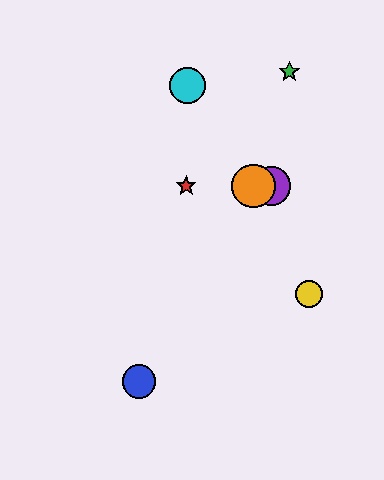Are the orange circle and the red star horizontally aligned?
Yes, both are at y≈186.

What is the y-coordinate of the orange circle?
The orange circle is at y≈186.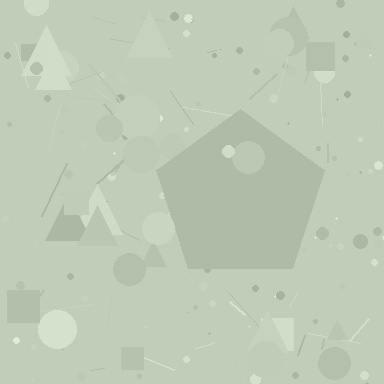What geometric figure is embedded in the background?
A pentagon is embedded in the background.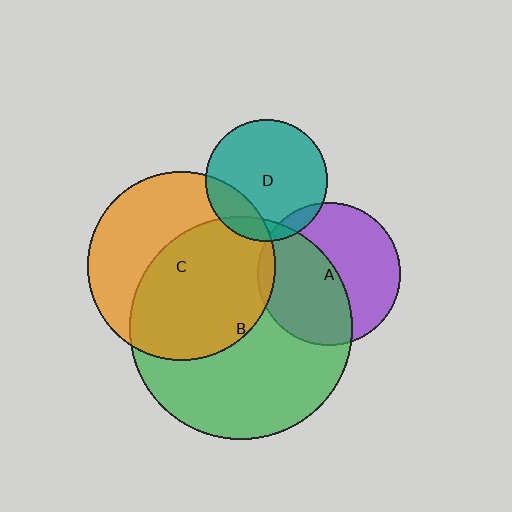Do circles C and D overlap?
Yes.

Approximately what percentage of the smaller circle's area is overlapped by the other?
Approximately 20%.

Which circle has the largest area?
Circle B (green).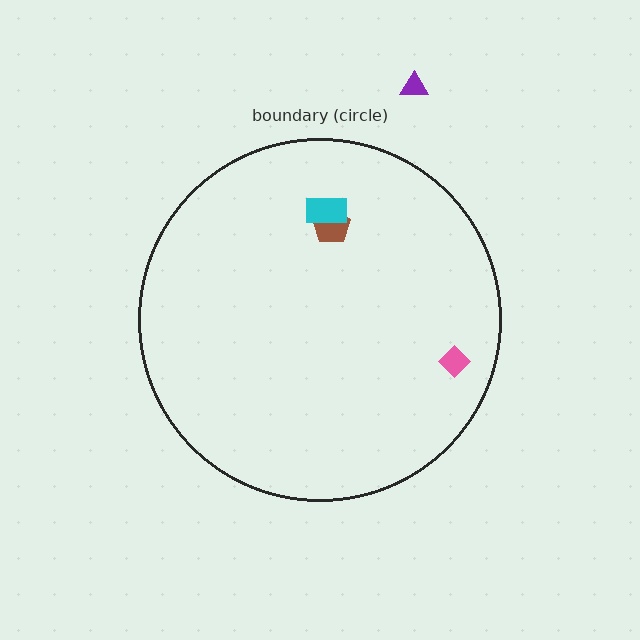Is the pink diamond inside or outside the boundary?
Inside.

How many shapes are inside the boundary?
3 inside, 1 outside.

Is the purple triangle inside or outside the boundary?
Outside.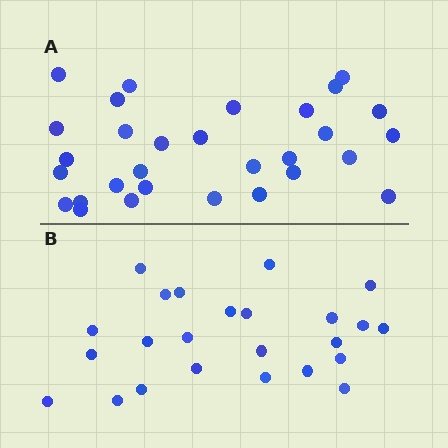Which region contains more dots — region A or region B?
Region A (the top region) has more dots.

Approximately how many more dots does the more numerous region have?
Region A has about 6 more dots than region B.